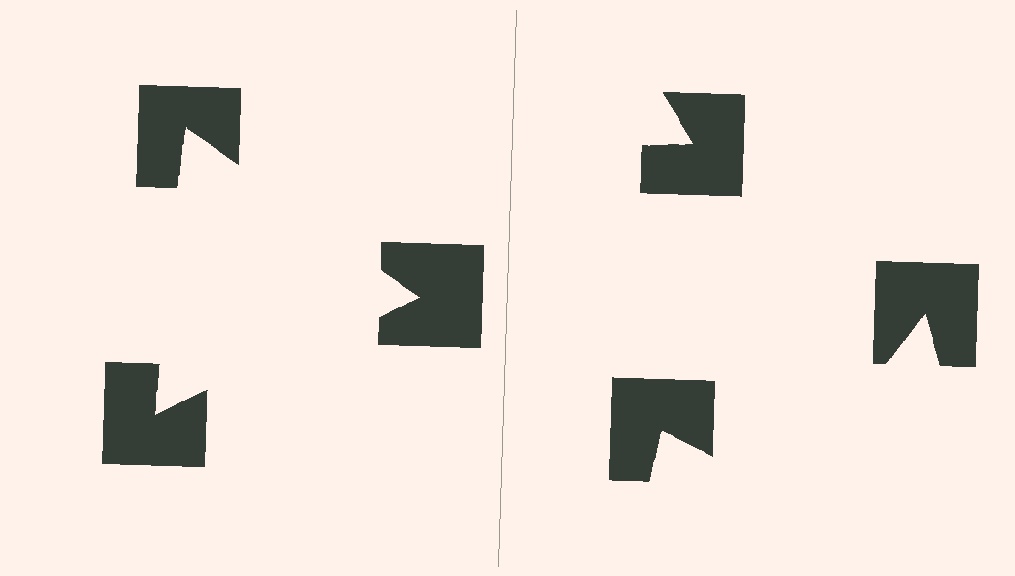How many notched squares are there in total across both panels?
6 — 3 on each side.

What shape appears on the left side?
An illusory triangle.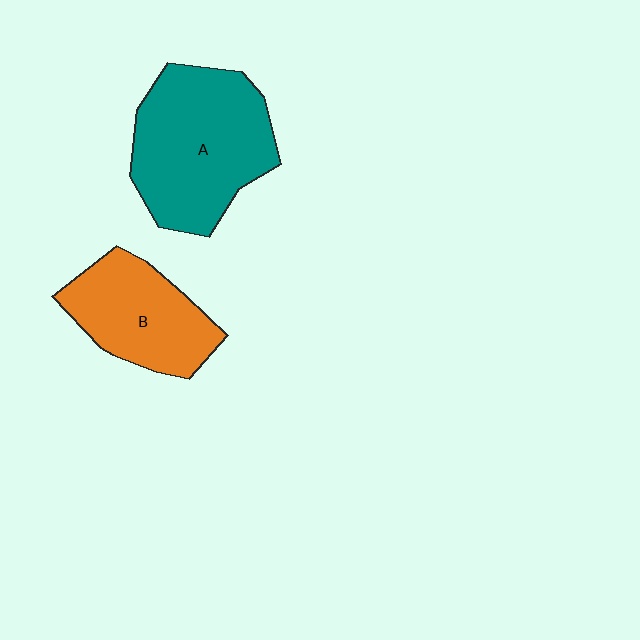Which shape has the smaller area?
Shape B (orange).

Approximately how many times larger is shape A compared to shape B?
Approximately 1.5 times.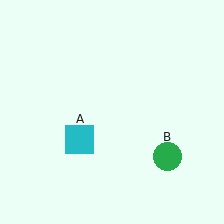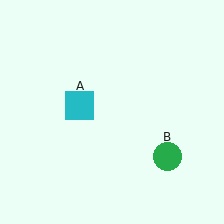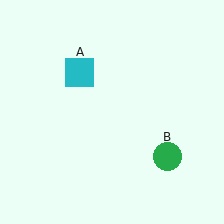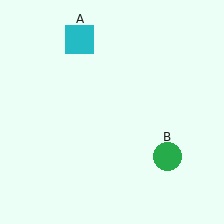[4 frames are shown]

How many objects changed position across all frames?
1 object changed position: cyan square (object A).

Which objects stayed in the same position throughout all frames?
Green circle (object B) remained stationary.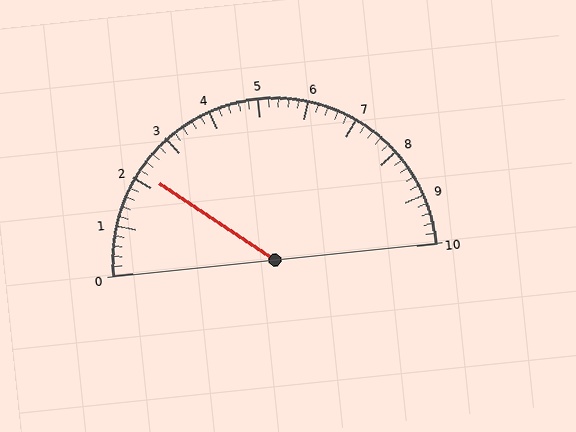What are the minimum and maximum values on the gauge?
The gauge ranges from 0 to 10.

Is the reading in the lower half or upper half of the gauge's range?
The reading is in the lower half of the range (0 to 10).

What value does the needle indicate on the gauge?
The needle indicates approximately 2.2.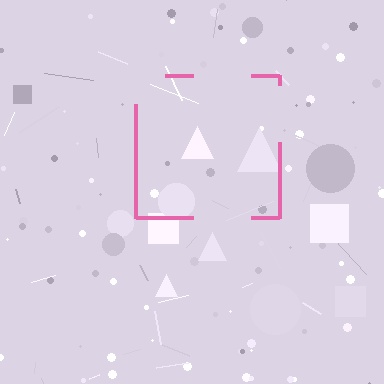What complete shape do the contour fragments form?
The contour fragments form a square.